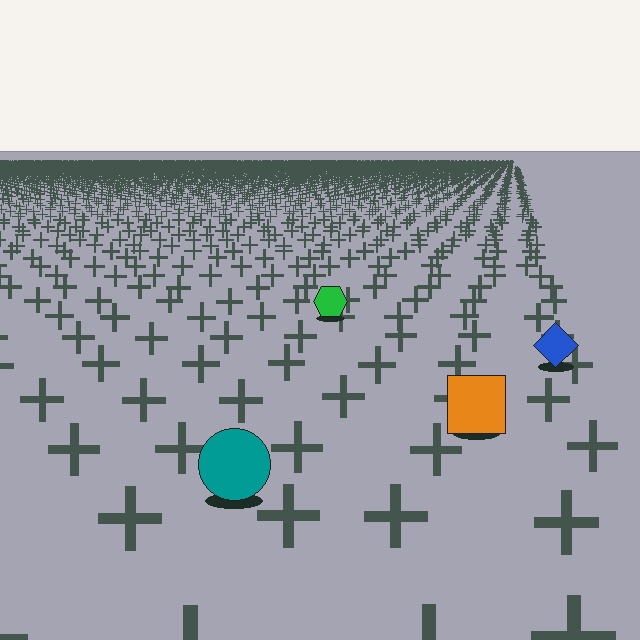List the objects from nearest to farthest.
From nearest to farthest: the teal circle, the orange square, the blue diamond, the green hexagon.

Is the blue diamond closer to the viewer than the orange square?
No. The orange square is closer — you can tell from the texture gradient: the ground texture is coarser near it.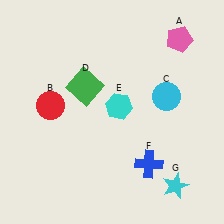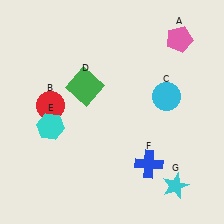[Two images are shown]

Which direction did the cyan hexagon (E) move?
The cyan hexagon (E) moved left.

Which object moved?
The cyan hexagon (E) moved left.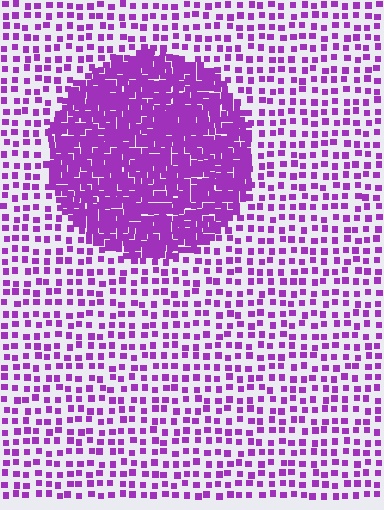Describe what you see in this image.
The image contains small purple elements arranged at two different densities. A circle-shaped region is visible where the elements are more densely packed than the surrounding area.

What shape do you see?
I see a circle.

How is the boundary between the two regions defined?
The boundary is defined by a change in element density (approximately 3.0x ratio). All elements are the same color, size, and shape.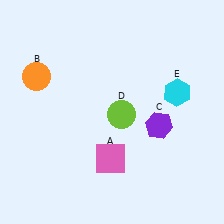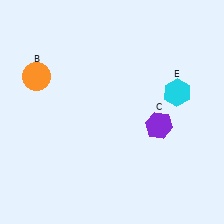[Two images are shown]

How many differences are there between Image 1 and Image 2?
There are 2 differences between the two images.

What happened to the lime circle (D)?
The lime circle (D) was removed in Image 2. It was in the bottom-right area of Image 1.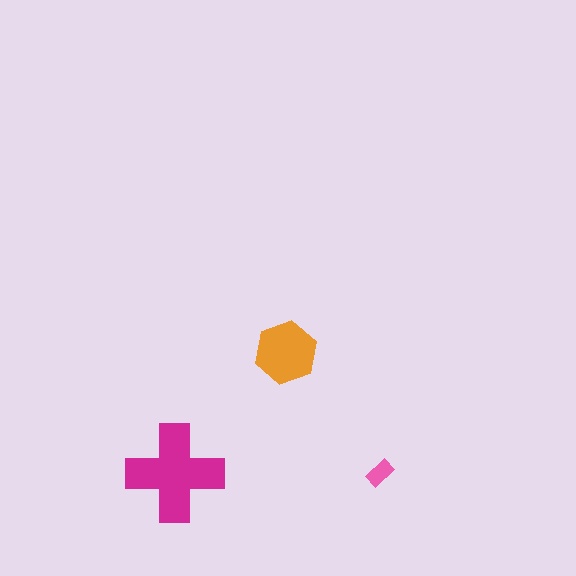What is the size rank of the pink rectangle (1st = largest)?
3rd.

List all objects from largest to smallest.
The magenta cross, the orange hexagon, the pink rectangle.